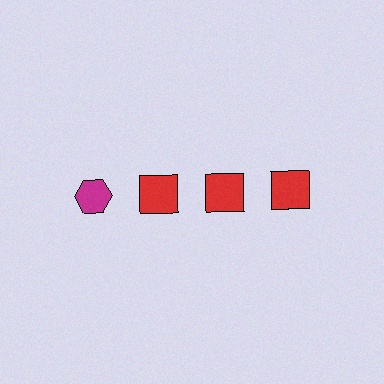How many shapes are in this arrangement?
There are 4 shapes arranged in a grid pattern.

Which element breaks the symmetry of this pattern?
The magenta hexagon in the top row, leftmost column breaks the symmetry. All other shapes are red squares.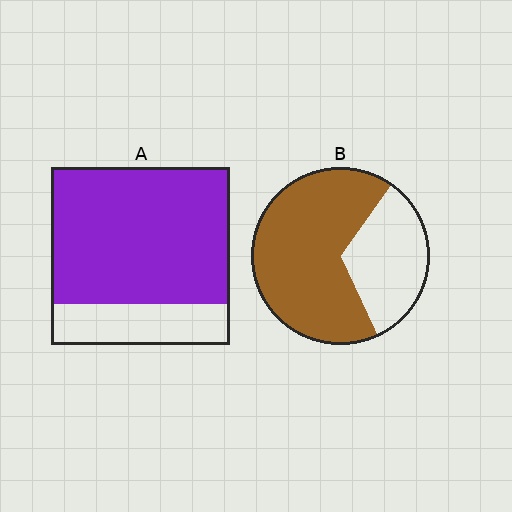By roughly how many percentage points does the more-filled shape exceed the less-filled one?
By roughly 10 percentage points (A over B).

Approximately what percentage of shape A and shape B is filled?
A is approximately 75% and B is approximately 65%.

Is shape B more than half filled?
Yes.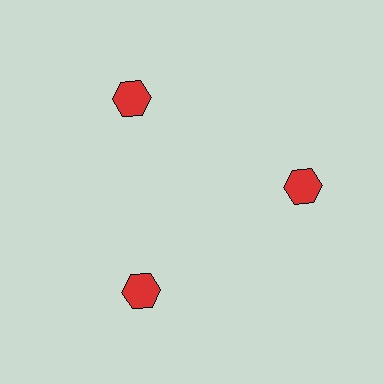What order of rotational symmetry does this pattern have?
This pattern has 3-fold rotational symmetry.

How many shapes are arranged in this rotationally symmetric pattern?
There are 3 shapes, arranged in 3 groups of 1.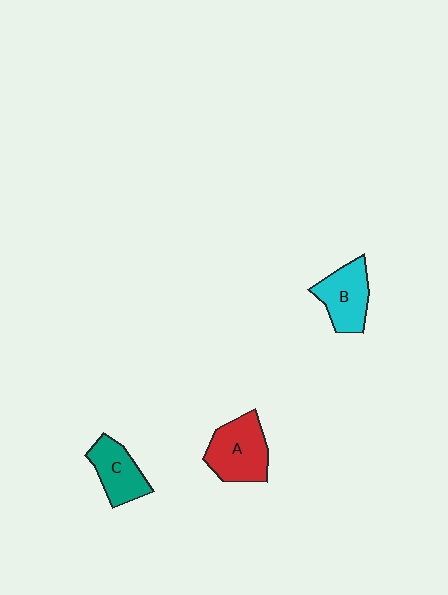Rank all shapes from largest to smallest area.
From largest to smallest: A (red), B (cyan), C (teal).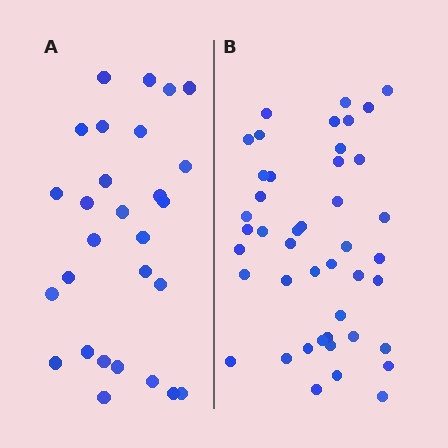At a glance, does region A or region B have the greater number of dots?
Region B (the right region) has more dots.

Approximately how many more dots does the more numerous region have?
Region B has approximately 15 more dots than region A.